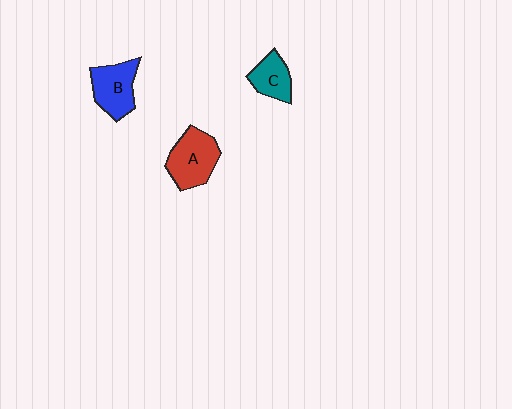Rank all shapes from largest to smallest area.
From largest to smallest: A (red), B (blue), C (teal).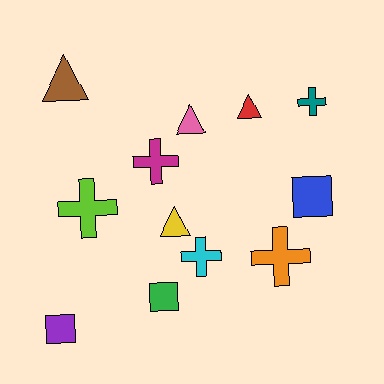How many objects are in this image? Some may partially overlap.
There are 12 objects.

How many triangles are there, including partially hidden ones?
There are 4 triangles.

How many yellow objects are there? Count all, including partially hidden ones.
There is 1 yellow object.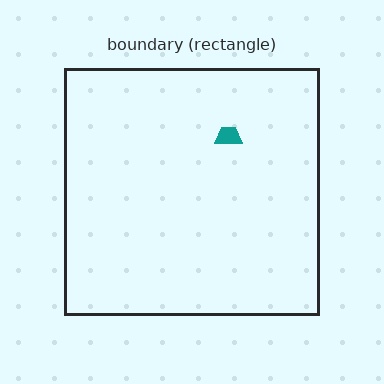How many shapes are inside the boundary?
1 inside, 0 outside.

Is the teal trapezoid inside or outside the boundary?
Inside.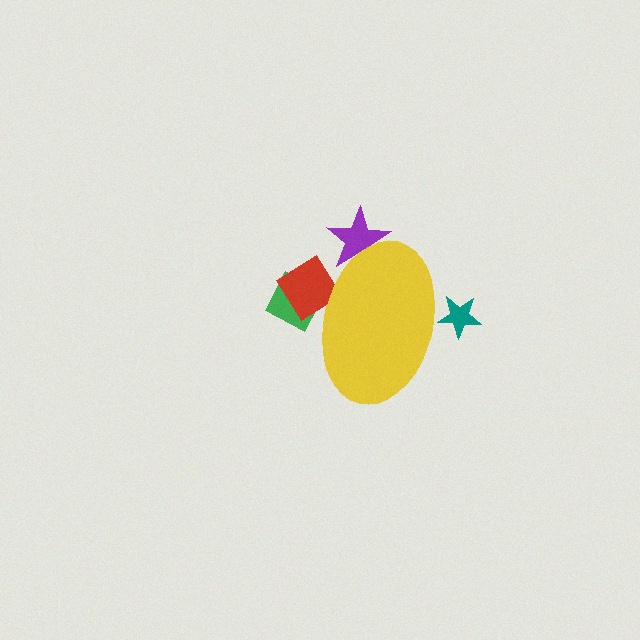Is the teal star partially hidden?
Yes, the teal star is partially hidden behind the yellow ellipse.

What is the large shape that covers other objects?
A yellow ellipse.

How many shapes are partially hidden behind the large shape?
4 shapes are partially hidden.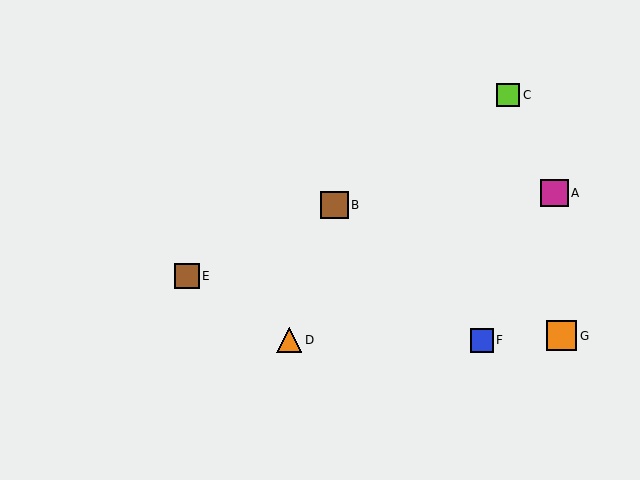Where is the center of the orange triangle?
The center of the orange triangle is at (289, 340).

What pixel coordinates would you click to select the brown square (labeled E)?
Click at (187, 276) to select the brown square E.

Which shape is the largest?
The orange square (labeled G) is the largest.